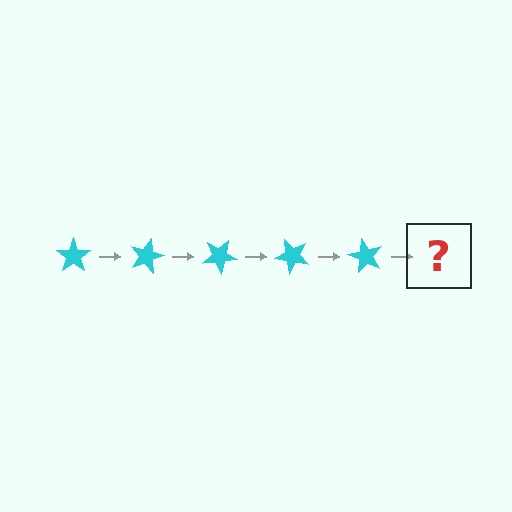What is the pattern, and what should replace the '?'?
The pattern is that the star rotates 15 degrees each step. The '?' should be a cyan star rotated 75 degrees.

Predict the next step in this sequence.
The next step is a cyan star rotated 75 degrees.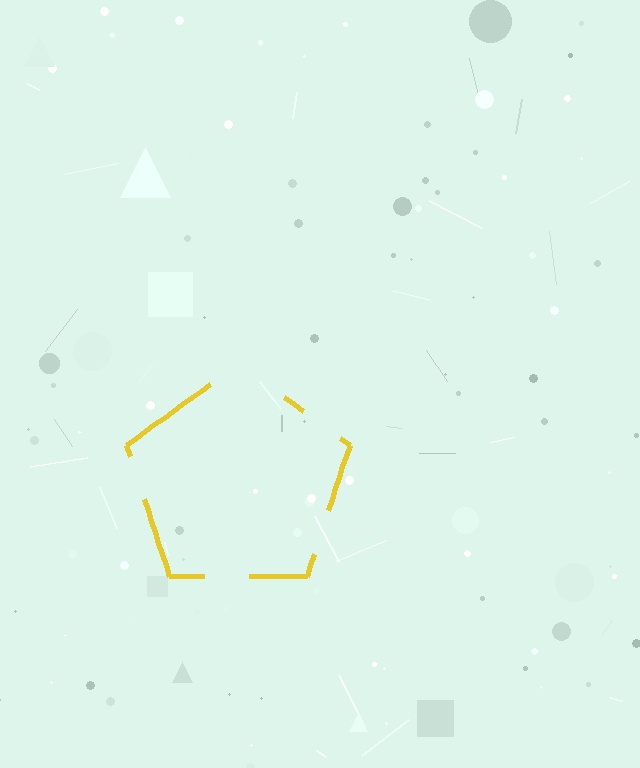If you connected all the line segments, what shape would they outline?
They would outline a pentagon.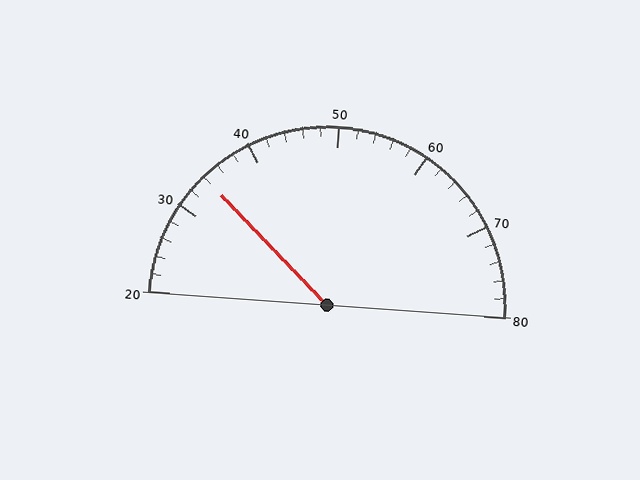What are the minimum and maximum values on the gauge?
The gauge ranges from 20 to 80.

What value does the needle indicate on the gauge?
The needle indicates approximately 34.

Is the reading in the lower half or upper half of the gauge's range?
The reading is in the lower half of the range (20 to 80).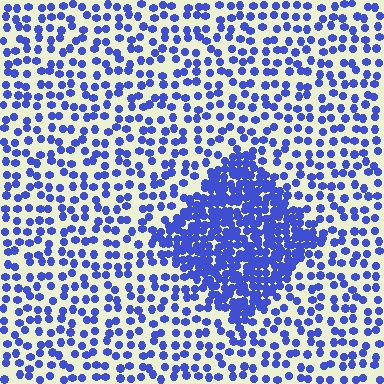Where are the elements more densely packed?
The elements are more densely packed inside the diamond boundary.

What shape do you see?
I see a diamond.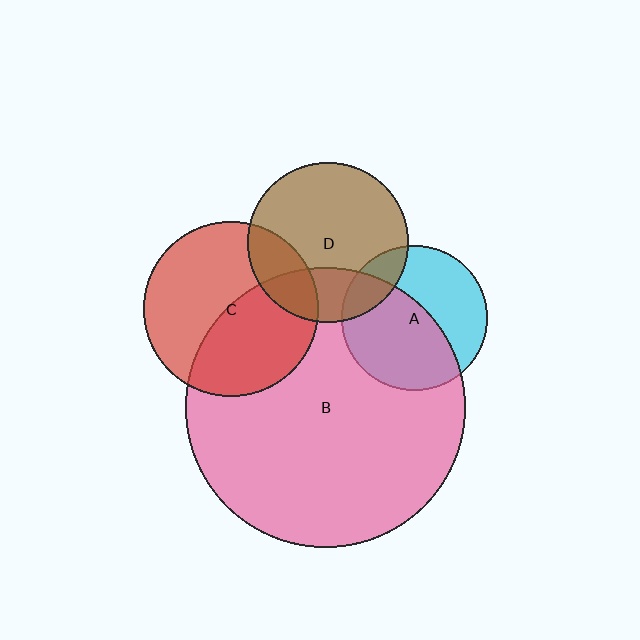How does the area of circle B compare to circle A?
Approximately 3.7 times.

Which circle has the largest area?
Circle B (pink).